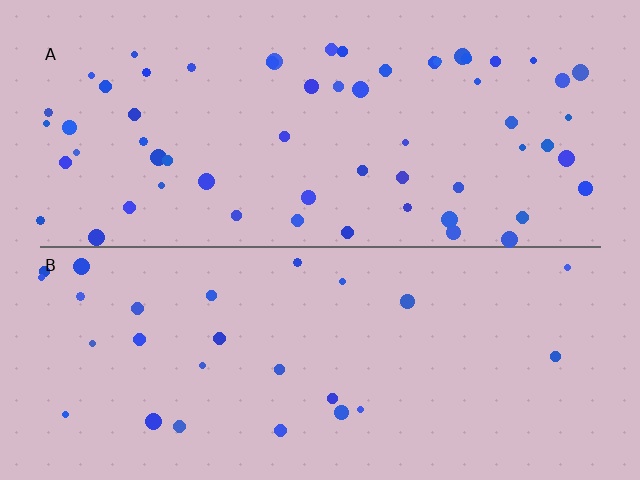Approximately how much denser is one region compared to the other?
Approximately 2.3× — region A over region B.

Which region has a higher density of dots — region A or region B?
A (the top).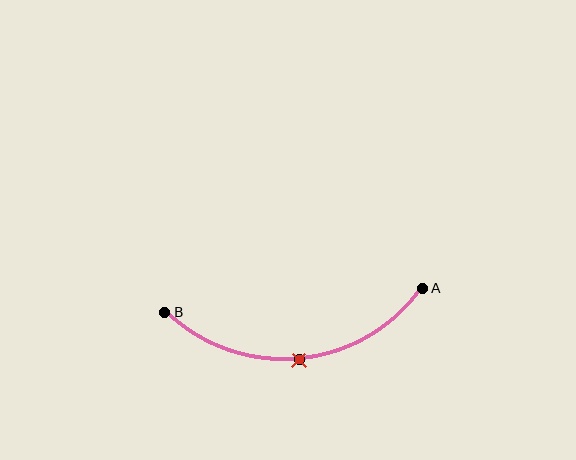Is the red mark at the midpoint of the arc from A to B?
Yes. The red mark lies on the arc at equal arc-length from both A and B — it is the arc midpoint.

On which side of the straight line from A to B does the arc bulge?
The arc bulges below the straight line connecting A and B.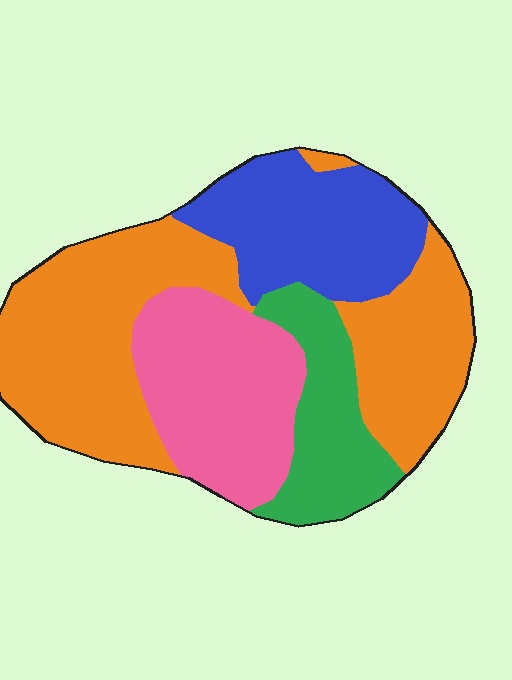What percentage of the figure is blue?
Blue takes up about one fifth (1/5) of the figure.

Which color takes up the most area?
Orange, at roughly 45%.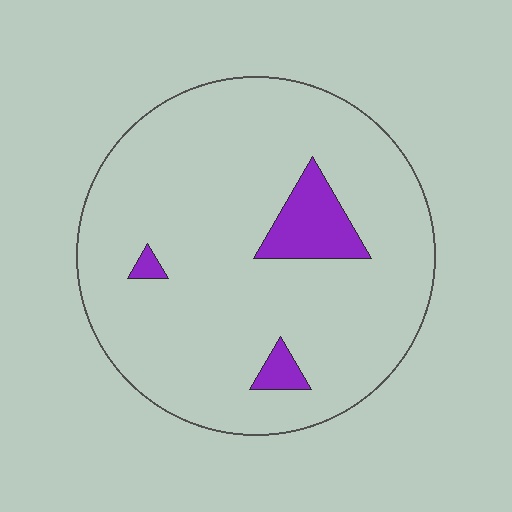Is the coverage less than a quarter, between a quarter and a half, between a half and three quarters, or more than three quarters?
Less than a quarter.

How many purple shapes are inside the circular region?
3.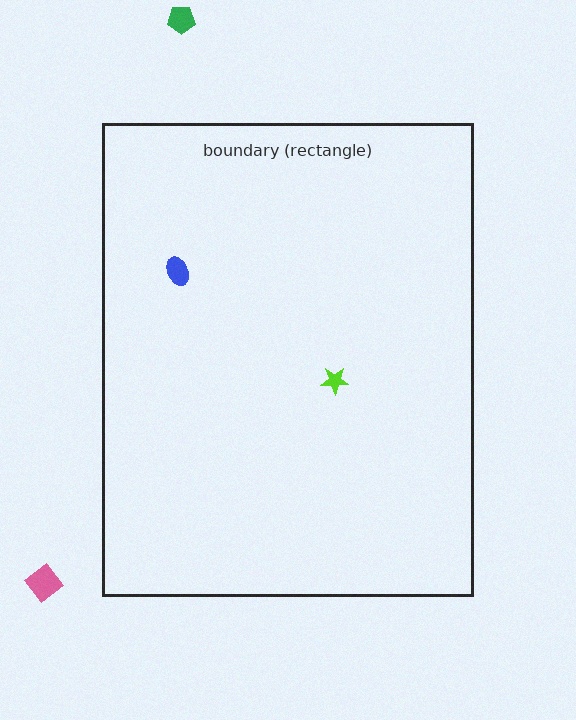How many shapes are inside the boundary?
2 inside, 2 outside.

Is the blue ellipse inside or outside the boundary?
Inside.